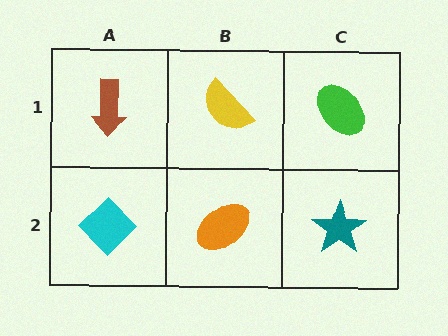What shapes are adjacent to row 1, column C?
A teal star (row 2, column C), a yellow semicircle (row 1, column B).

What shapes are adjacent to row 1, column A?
A cyan diamond (row 2, column A), a yellow semicircle (row 1, column B).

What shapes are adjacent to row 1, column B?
An orange ellipse (row 2, column B), a brown arrow (row 1, column A), a green ellipse (row 1, column C).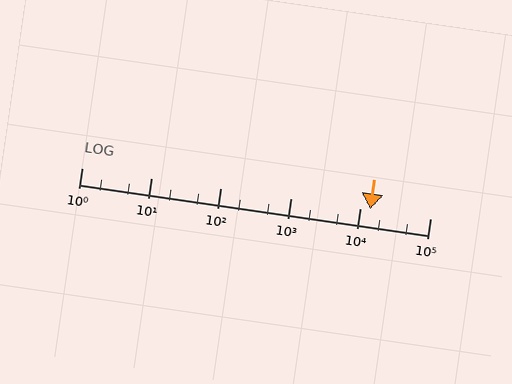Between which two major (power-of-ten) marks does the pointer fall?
The pointer is between 10000 and 100000.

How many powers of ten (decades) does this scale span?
The scale spans 5 decades, from 1 to 100000.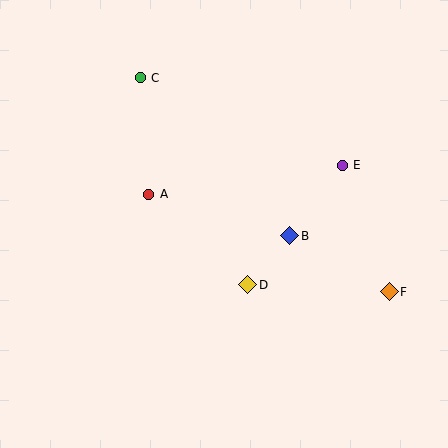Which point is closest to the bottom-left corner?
Point A is closest to the bottom-left corner.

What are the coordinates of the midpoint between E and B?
The midpoint between E and B is at (316, 200).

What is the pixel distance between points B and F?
The distance between B and F is 114 pixels.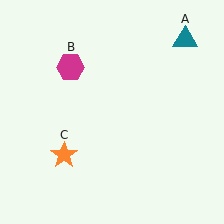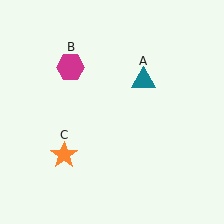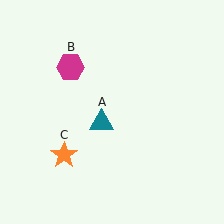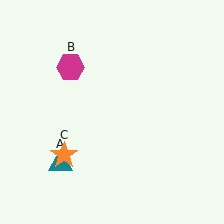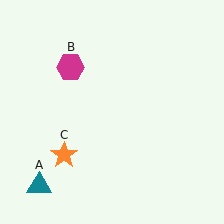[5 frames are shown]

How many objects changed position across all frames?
1 object changed position: teal triangle (object A).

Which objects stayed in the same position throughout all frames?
Magenta hexagon (object B) and orange star (object C) remained stationary.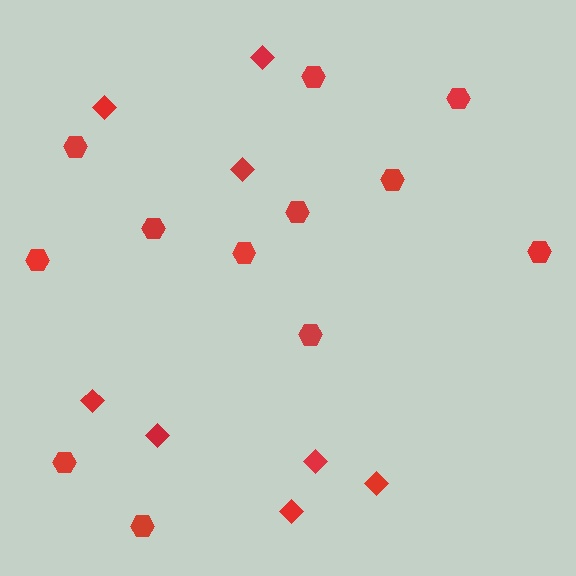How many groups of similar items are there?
There are 2 groups: one group of hexagons (12) and one group of diamonds (8).